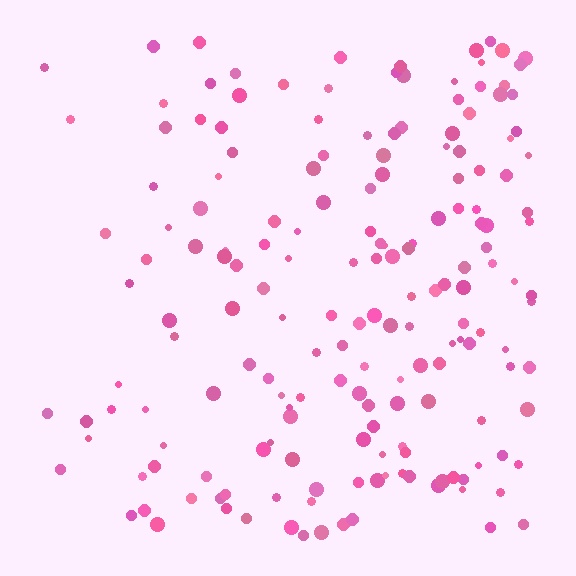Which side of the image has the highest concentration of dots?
The right.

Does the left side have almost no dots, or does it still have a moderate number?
Still a moderate number, just noticeably fewer than the right.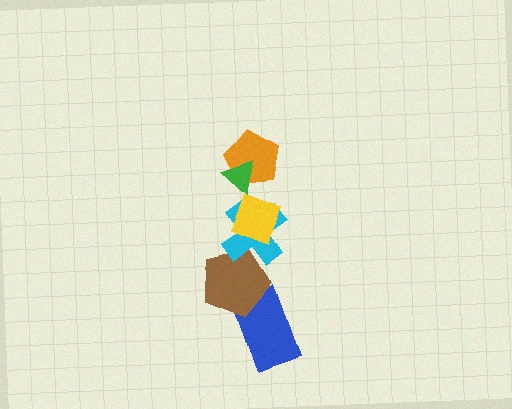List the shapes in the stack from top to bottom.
From top to bottom: the green triangle, the orange pentagon, the yellow diamond, the cyan cross, the brown pentagon, the blue rectangle.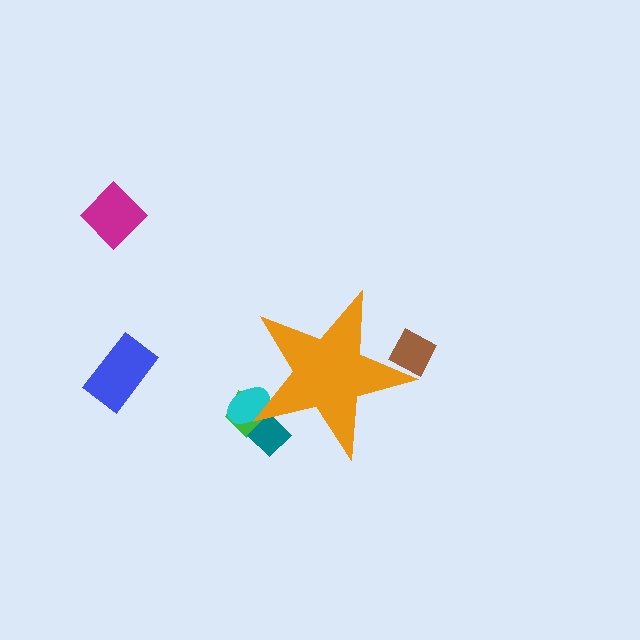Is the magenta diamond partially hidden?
No, the magenta diamond is fully visible.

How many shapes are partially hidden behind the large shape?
4 shapes are partially hidden.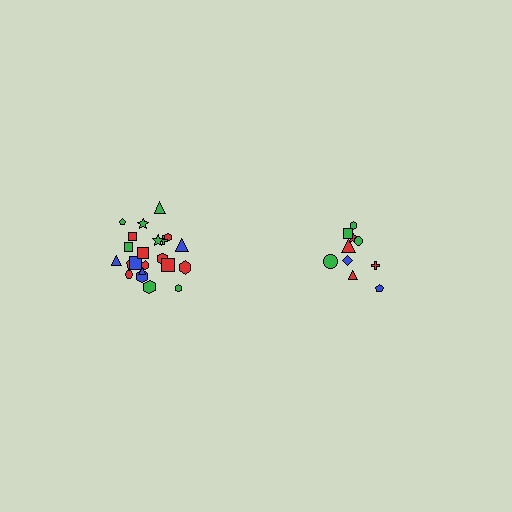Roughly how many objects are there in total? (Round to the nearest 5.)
Roughly 30 objects in total.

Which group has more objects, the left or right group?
The left group.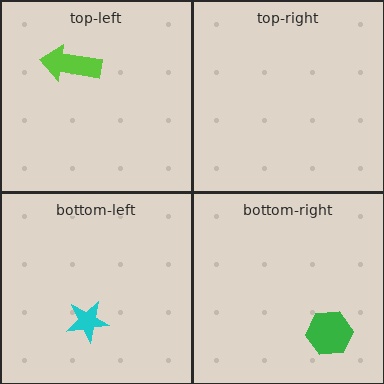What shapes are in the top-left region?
The lime arrow.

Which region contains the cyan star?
The bottom-left region.